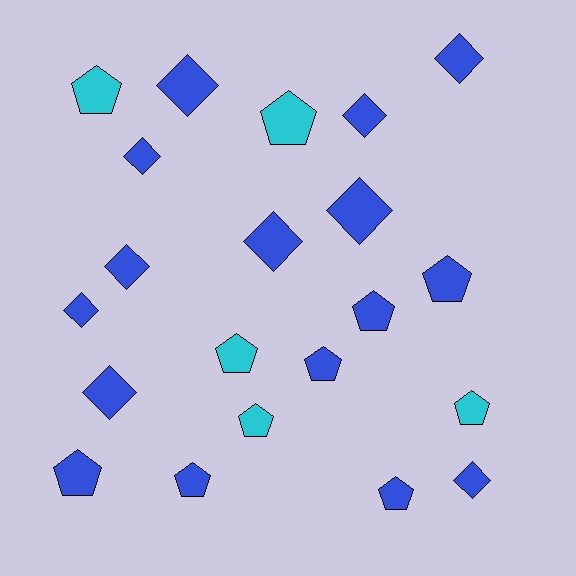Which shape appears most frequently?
Pentagon, with 11 objects.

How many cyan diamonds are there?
There are no cyan diamonds.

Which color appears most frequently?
Blue, with 16 objects.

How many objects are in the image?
There are 21 objects.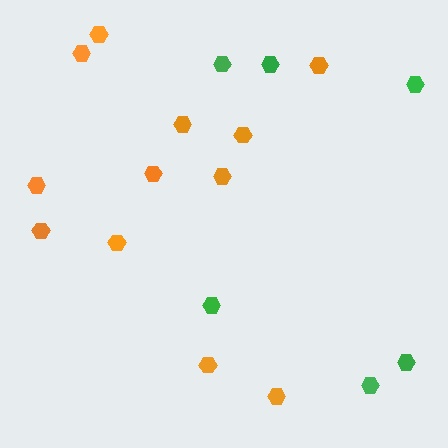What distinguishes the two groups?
There are 2 groups: one group of orange hexagons (12) and one group of green hexagons (6).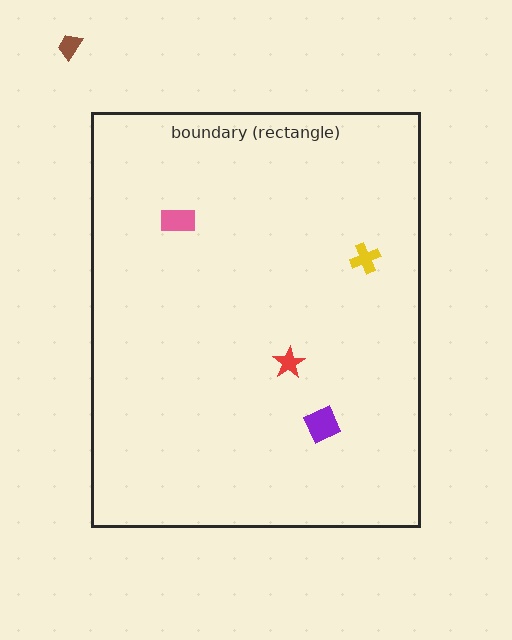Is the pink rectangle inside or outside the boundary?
Inside.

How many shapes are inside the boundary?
4 inside, 1 outside.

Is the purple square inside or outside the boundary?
Inside.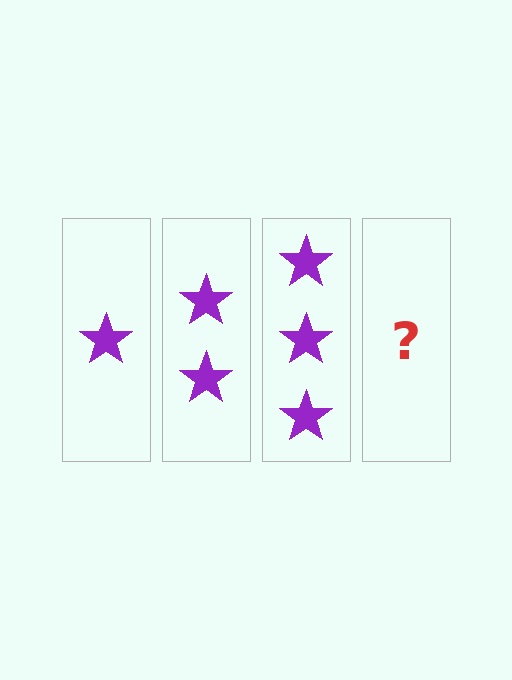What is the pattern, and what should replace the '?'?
The pattern is that each step adds one more star. The '?' should be 4 stars.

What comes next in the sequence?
The next element should be 4 stars.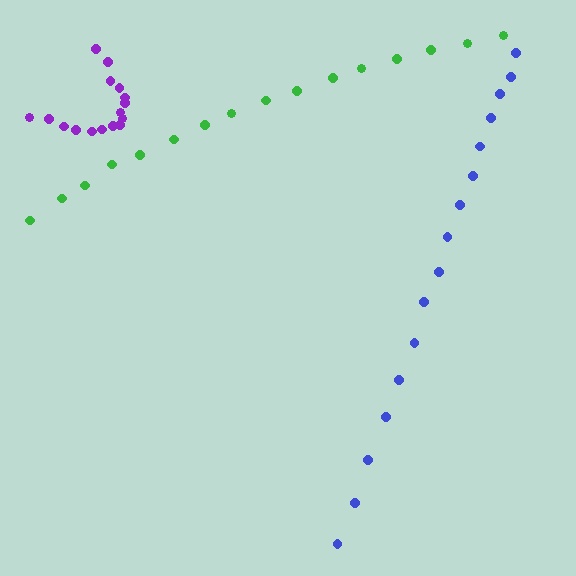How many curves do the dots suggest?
There are 3 distinct paths.